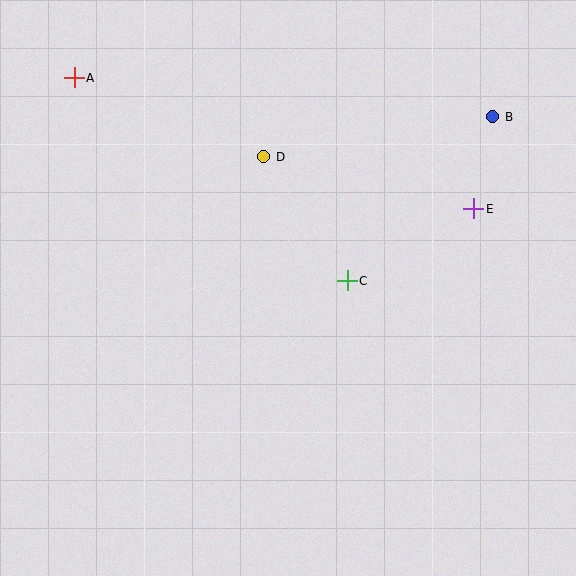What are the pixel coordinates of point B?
Point B is at (493, 117).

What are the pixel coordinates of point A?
Point A is at (74, 78).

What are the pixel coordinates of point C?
Point C is at (347, 281).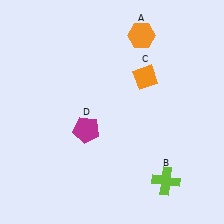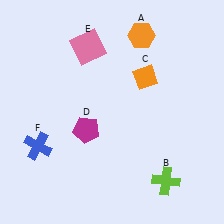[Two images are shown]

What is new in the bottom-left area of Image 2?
A blue cross (F) was added in the bottom-left area of Image 2.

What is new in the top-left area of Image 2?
A pink square (E) was added in the top-left area of Image 2.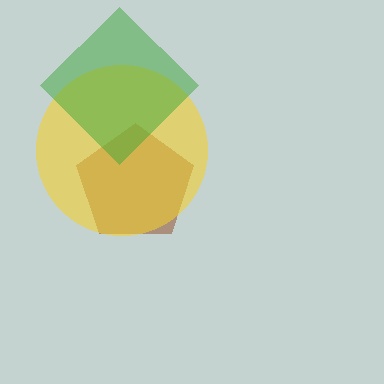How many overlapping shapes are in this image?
There are 3 overlapping shapes in the image.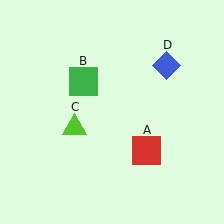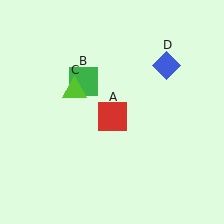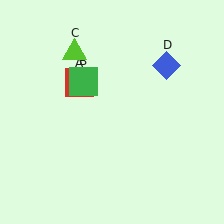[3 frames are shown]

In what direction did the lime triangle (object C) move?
The lime triangle (object C) moved up.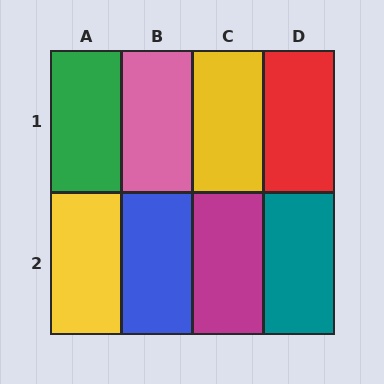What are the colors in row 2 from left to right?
Yellow, blue, magenta, teal.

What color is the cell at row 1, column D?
Red.